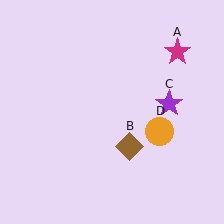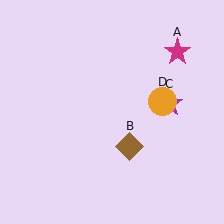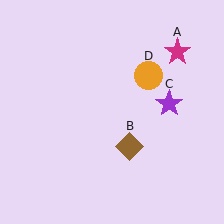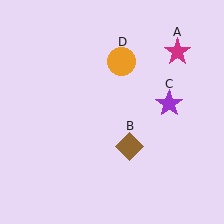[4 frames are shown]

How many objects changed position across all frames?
1 object changed position: orange circle (object D).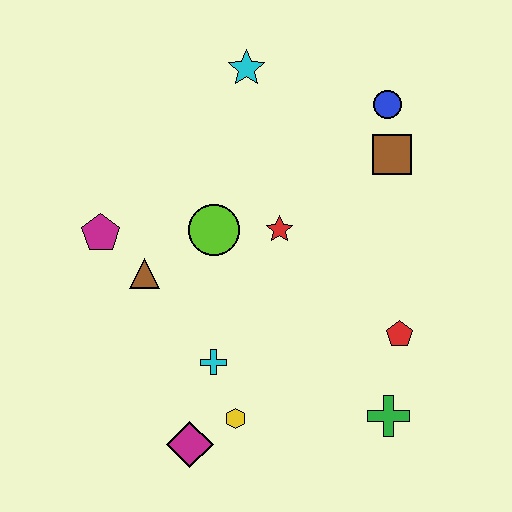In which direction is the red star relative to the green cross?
The red star is above the green cross.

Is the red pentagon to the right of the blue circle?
Yes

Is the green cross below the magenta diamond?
No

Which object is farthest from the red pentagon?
The magenta pentagon is farthest from the red pentagon.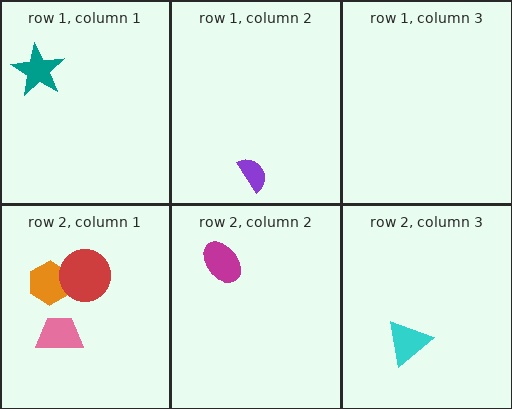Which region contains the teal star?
The row 1, column 1 region.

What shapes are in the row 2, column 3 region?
The cyan triangle.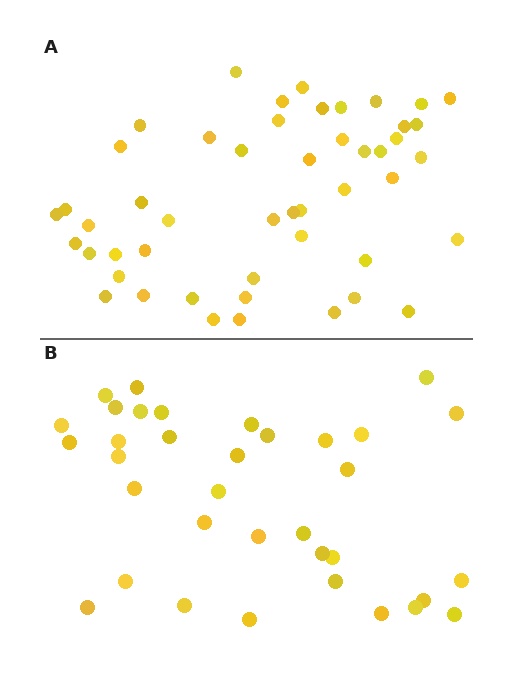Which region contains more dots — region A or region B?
Region A (the top region) has more dots.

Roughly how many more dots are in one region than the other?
Region A has approximately 15 more dots than region B.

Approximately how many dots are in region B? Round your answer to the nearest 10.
About 40 dots. (The exact count is 35, which rounds to 40.)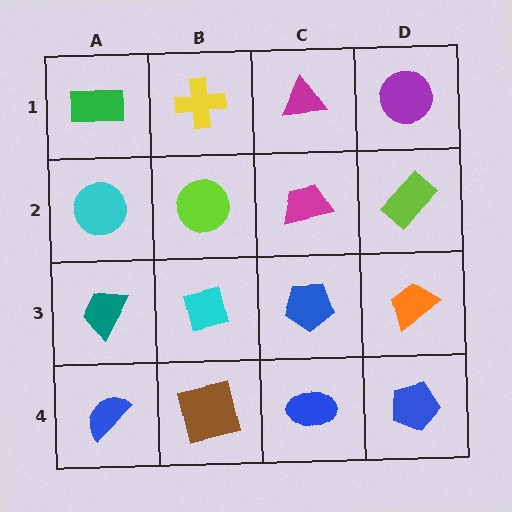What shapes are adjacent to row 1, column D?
A lime rectangle (row 2, column D), a magenta triangle (row 1, column C).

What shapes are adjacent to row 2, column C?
A magenta triangle (row 1, column C), a blue pentagon (row 3, column C), a lime circle (row 2, column B), a lime rectangle (row 2, column D).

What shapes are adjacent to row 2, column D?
A purple circle (row 1, column D), an orange trapezoid (row 3, column D), a magenta trapezoid (row 2, column C).